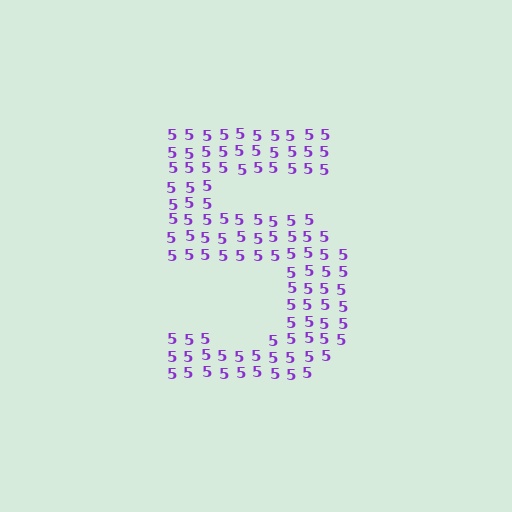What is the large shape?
The large shape is the digit 5.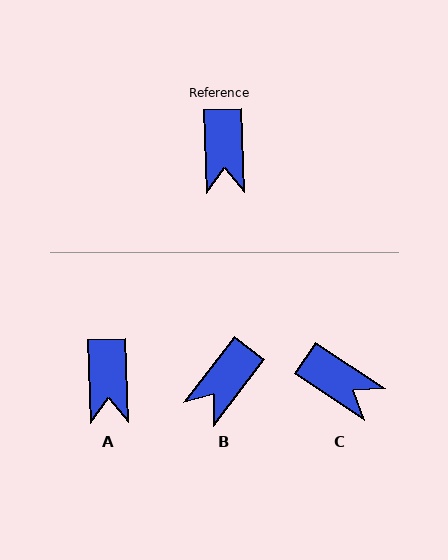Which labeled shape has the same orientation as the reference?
A.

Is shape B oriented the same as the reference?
No, it is off by about 40 degrees.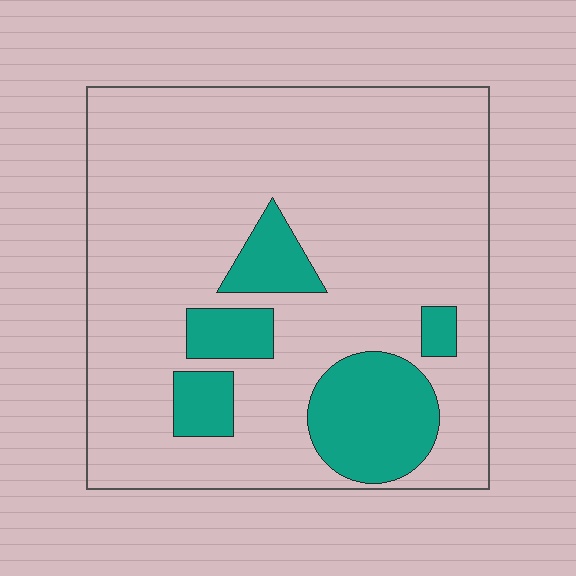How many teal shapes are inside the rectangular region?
5.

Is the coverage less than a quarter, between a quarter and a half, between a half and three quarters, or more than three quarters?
Less than a quarter.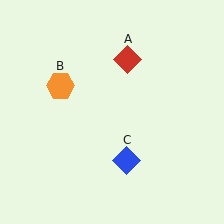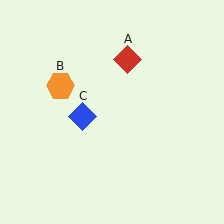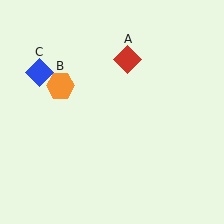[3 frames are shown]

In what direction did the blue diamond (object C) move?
The blue diamond (object C) moved up and to the left.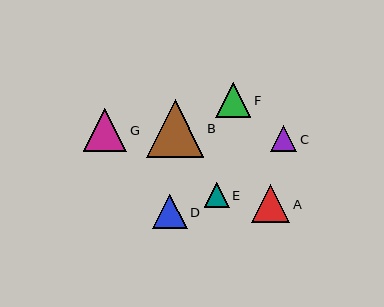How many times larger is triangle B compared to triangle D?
Triangle B is approximately 1.7 times the size of triangle D.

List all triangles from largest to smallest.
From largest to smallest: B, G, A, F, D, C, E.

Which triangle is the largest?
Triangle B is the largest with a size of approximately 57 pixels.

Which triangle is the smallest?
Triangle E is the smallest with a size of approximately 25 pixels.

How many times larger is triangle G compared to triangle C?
Triangle G is approximately 1.7 times the size of triangle C.